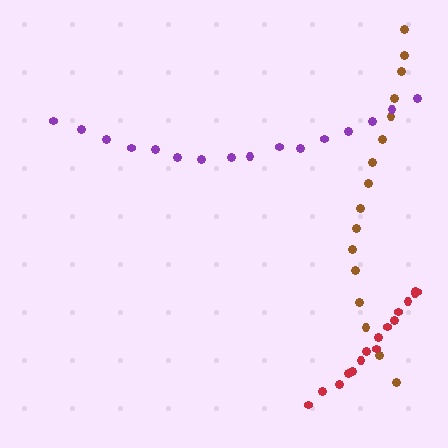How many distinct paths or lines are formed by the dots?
There are 3 distinct paths.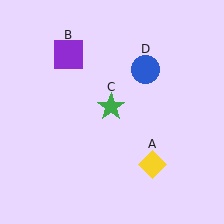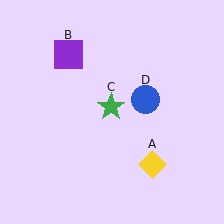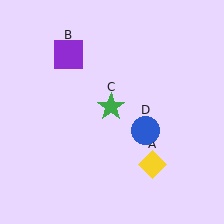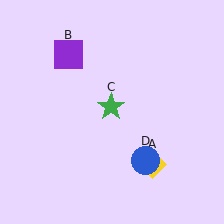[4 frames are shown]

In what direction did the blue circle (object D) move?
The blue circle (object D) moved down.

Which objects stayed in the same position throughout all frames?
Yellow diamond (object A) and purple square (object B) and green star (object C) remained stationary.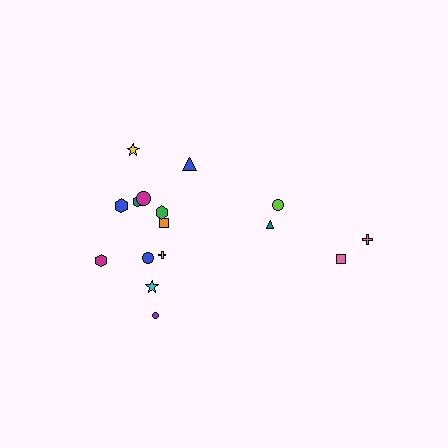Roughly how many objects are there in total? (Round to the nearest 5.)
Roughly 15 objects in total.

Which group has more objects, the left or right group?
The left group.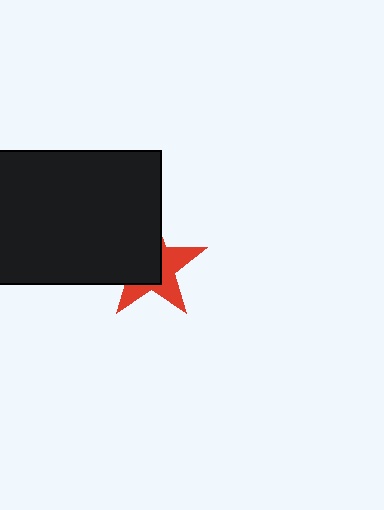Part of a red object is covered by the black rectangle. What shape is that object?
It is a star.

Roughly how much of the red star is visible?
About half of it is visible (roughly 45%).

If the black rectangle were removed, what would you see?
You would see the complete red star.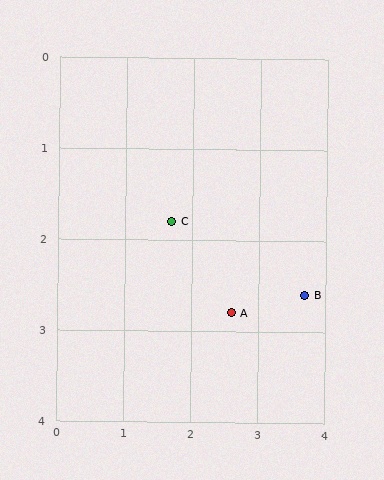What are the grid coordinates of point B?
Point B is at approximately (3.7, 2.6).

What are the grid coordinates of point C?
Point C is at approximately (1.7, 1.8).